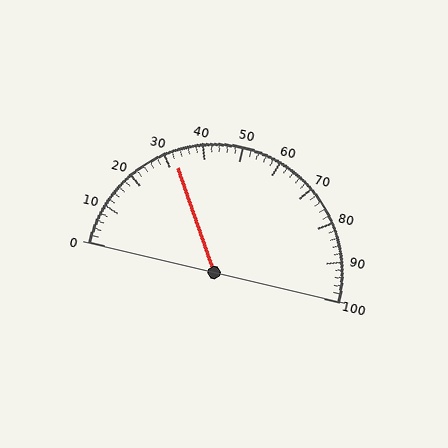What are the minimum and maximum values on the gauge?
The gauge ranges from 0 to 100.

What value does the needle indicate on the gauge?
The needle indicates approximately 32.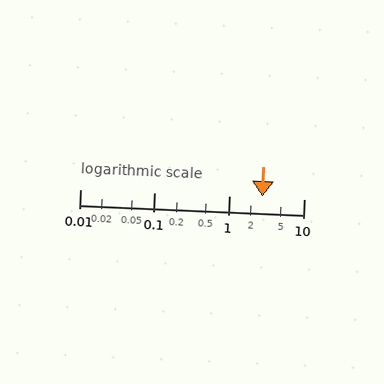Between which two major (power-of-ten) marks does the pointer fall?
The pointer is between 1 and 10.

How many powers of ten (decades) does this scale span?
The scale spans 3 decades, from 0.01 to 10.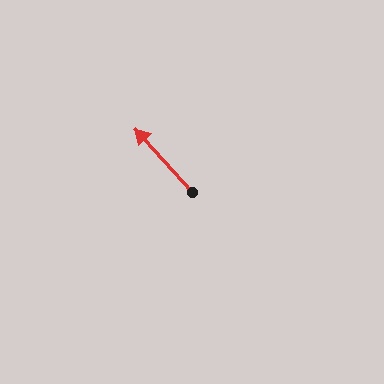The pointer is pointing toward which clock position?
Roughly 11 o'clock.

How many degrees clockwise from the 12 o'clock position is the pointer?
Approximately 318 degrees.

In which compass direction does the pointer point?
Northwest.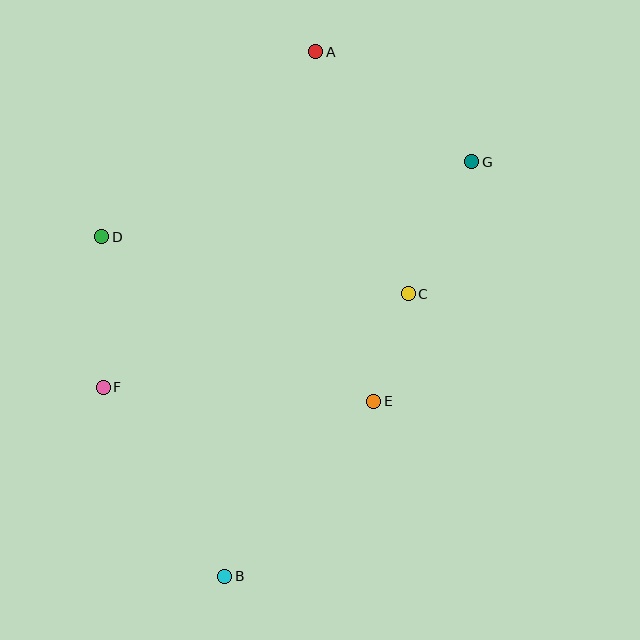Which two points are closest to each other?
Points C and E are closest to each other.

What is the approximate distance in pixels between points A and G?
The distance between A and G is approximately 191 pixels.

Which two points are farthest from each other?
Points A and B are farthest from each other.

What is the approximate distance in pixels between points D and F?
The distance between D and F is approximately 151 pixels.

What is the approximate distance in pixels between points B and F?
The distance between B and F is approximately 225 pixels.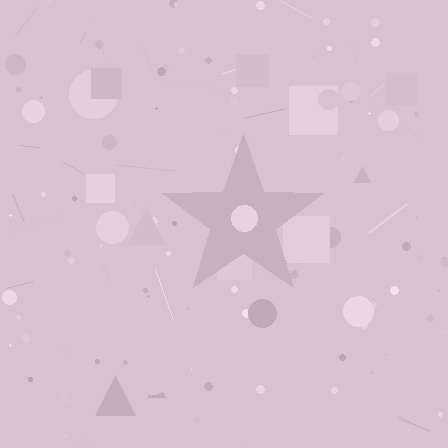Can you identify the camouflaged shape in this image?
The camouflaged shape is a star.